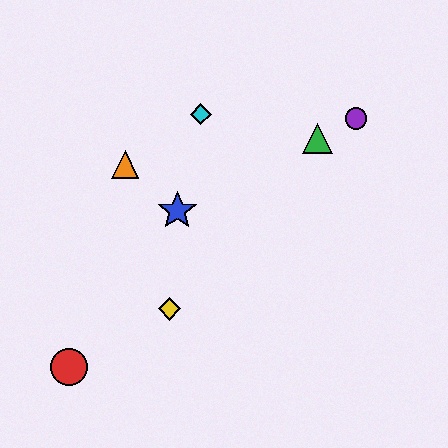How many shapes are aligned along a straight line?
3 shapes (the blue star, the green triangle, the purple circle) are aligned along a straight line.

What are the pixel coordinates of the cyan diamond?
The cyan diamond is at (201, 114).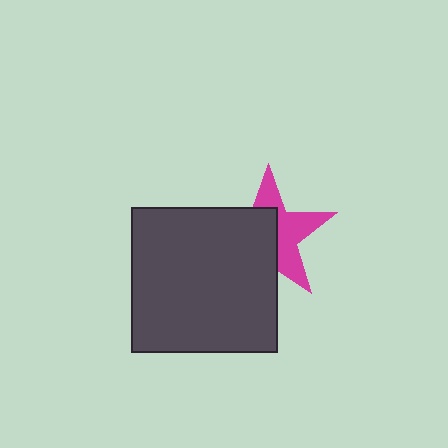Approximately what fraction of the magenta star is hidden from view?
Roughly 52% of the magenta star is hidden behind the dark gray square.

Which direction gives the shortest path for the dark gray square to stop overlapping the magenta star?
Moving toward the lower-left gives the shortest separation.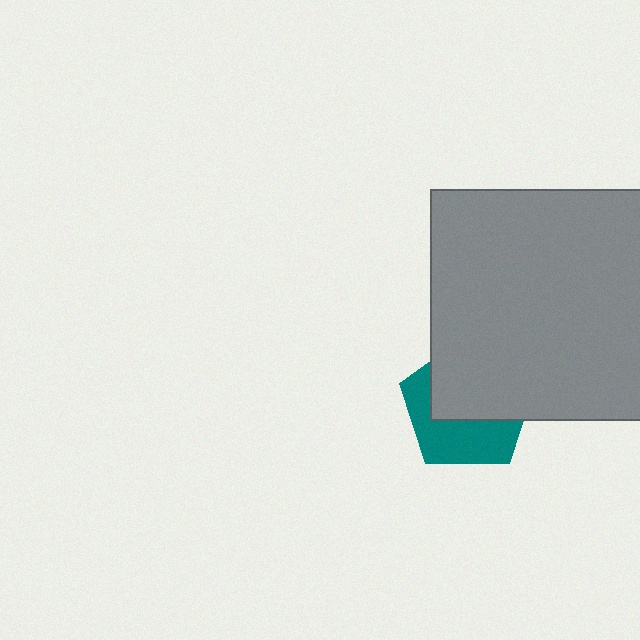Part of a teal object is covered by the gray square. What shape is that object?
It is a pentagon.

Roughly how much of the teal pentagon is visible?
A small part of it is visible (roughly 44%).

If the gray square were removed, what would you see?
You would see the complete teal pentagon.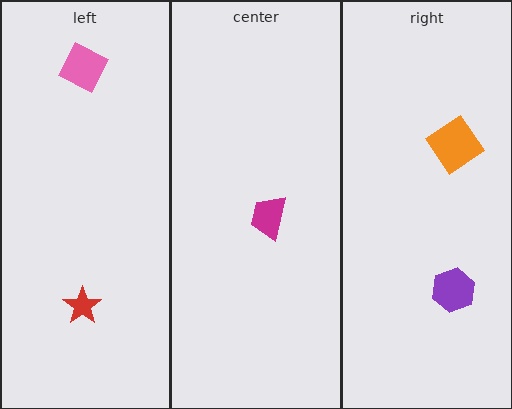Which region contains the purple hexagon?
The right region.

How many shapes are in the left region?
2.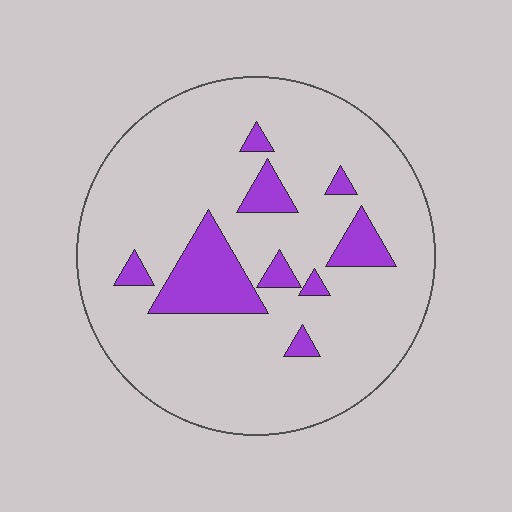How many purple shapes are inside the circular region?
9.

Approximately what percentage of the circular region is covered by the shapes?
Approximately 15%.